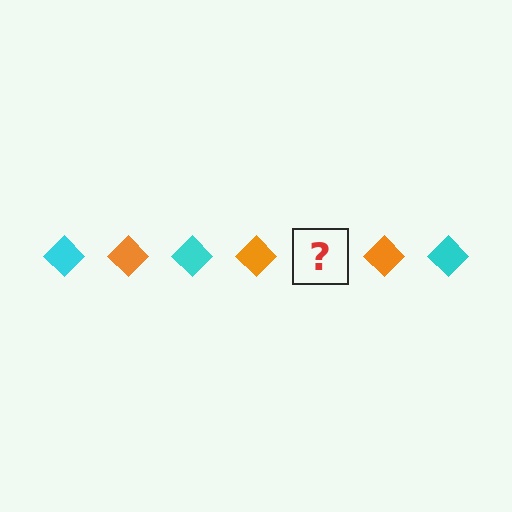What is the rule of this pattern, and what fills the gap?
The rule is that the pattern cycles through cyan, orange diamonds. The gap should be filled with a cyan diamond.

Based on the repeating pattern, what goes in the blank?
The blank should be a cyan diamond.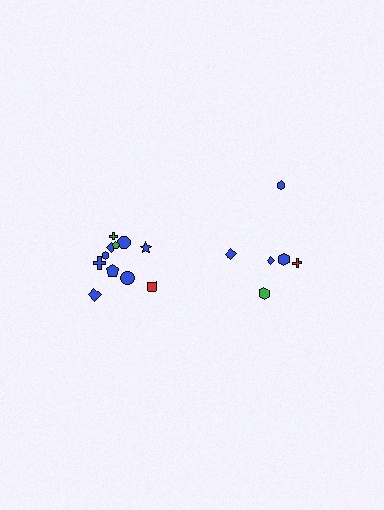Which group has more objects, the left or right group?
The left group.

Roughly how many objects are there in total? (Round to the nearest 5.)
Roughly 20 objects in total.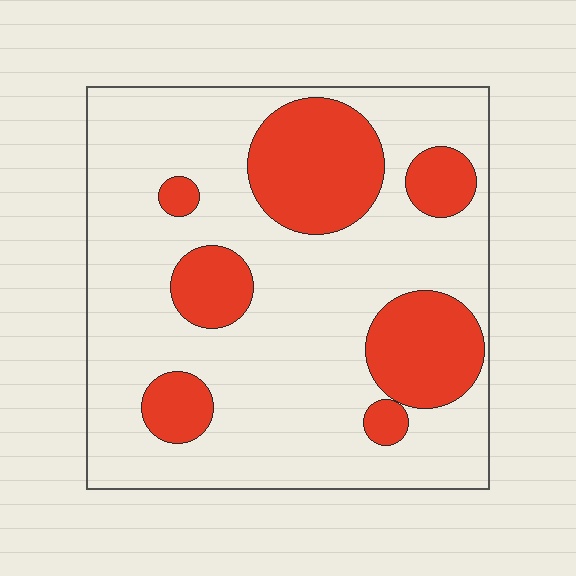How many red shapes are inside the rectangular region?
7.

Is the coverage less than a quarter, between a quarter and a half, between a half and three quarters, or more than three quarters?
Between a quarter and a half.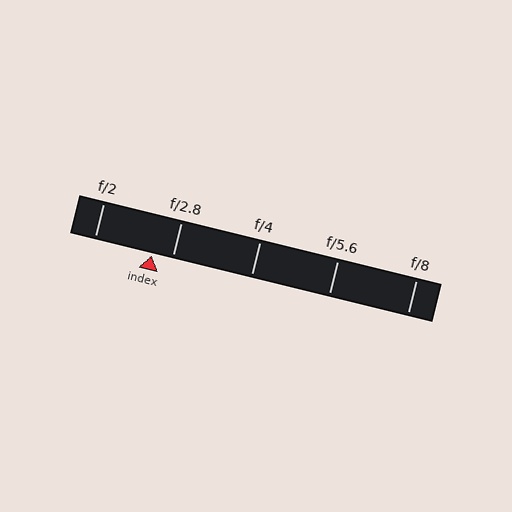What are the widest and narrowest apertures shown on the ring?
The widest aperture shown is f/2 and the narrowest is f/8.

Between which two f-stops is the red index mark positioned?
The index mark is between f/2 and f/2.8.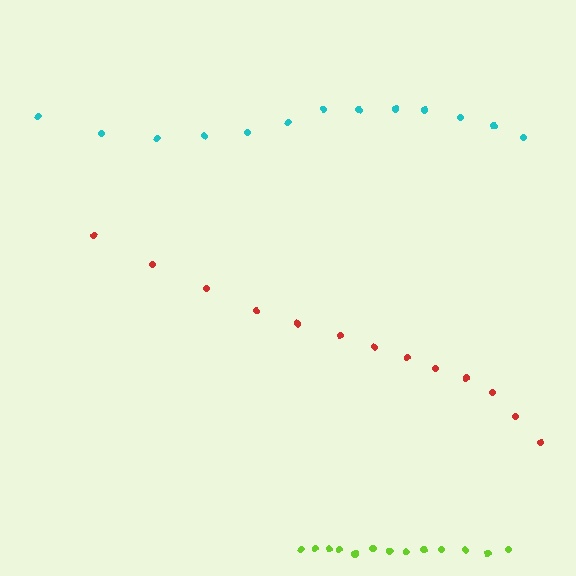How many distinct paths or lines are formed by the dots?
There are 3 distinct paths.